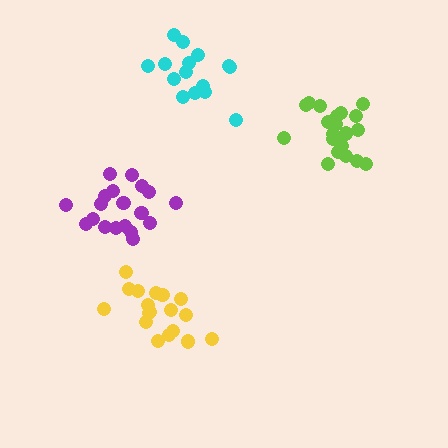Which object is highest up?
The cyan cluster is topmost.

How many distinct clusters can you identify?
There are 4 distinct clusters.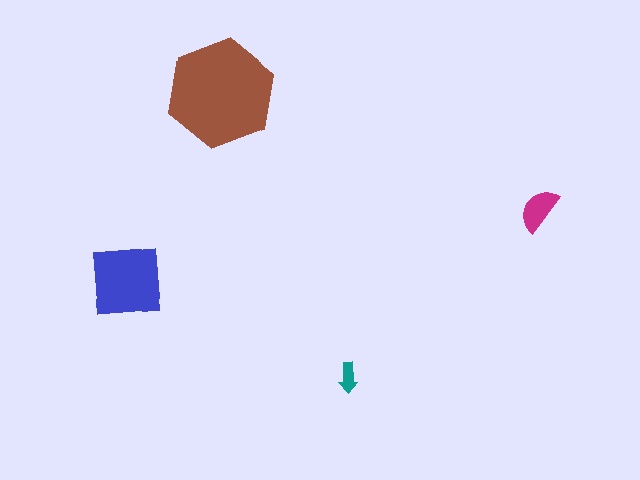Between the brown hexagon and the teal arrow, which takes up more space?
The brown hexagon.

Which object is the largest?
The brown hexagon.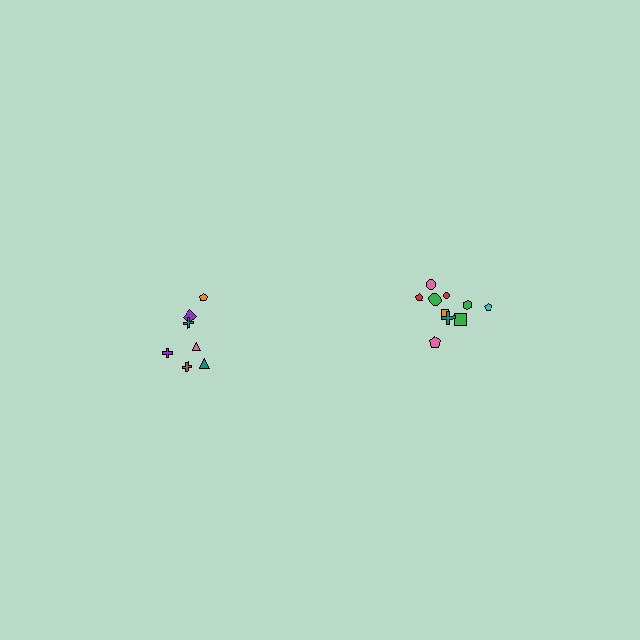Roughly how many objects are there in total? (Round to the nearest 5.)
Roughly 15 objects in total.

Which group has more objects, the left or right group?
The right group.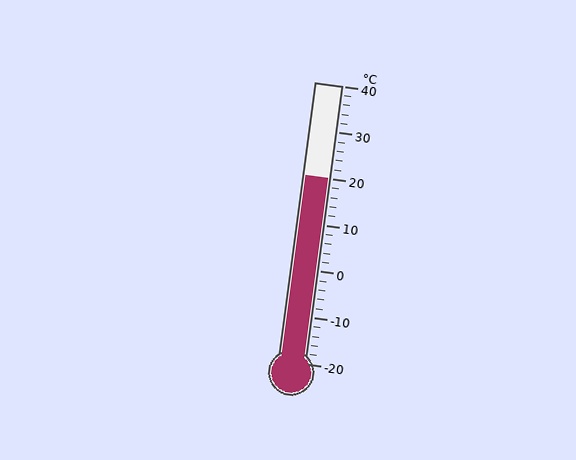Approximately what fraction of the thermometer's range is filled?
The thermometer is filled to approximately 65% of its range.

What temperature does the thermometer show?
The thermometer shows approximately 20°C.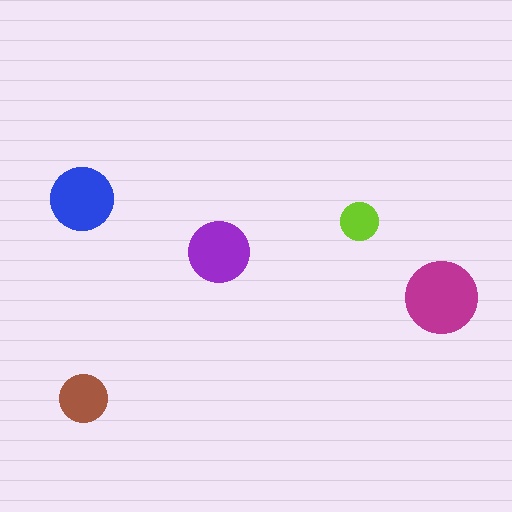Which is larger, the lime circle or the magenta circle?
The magenta one.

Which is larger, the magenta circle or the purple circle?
The magenta one.